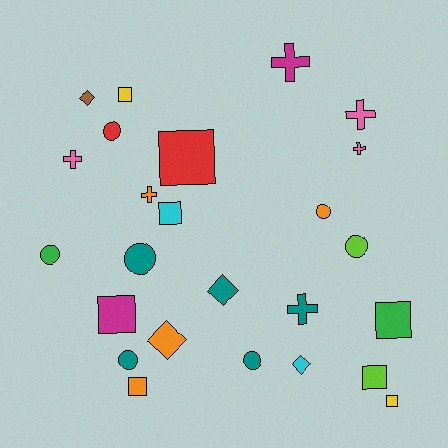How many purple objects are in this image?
There are no purple objects.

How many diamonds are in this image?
There are 4 diamonds.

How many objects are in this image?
There are 25 objects.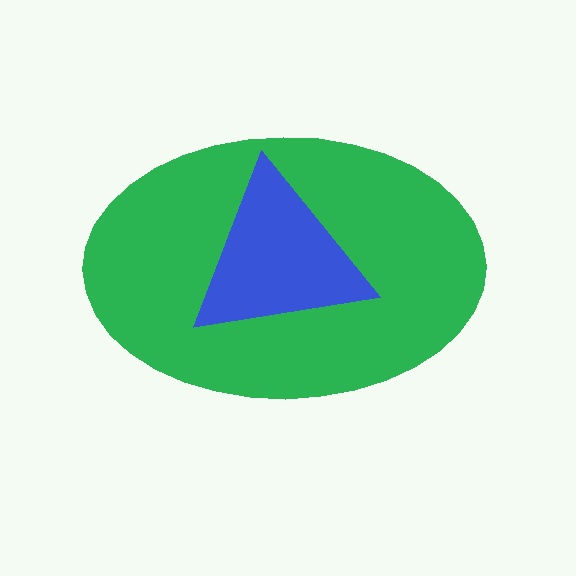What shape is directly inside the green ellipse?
The blue triangle.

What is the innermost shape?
The blue triangle.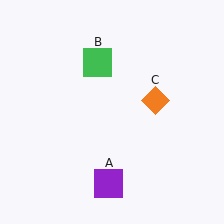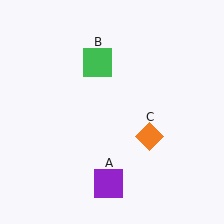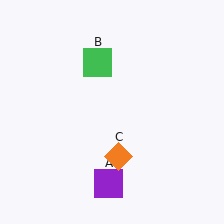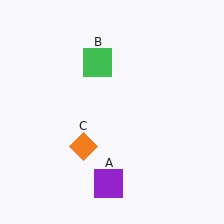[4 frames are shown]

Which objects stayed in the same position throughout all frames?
Purple square (object A) and green square (object B) remained stationary.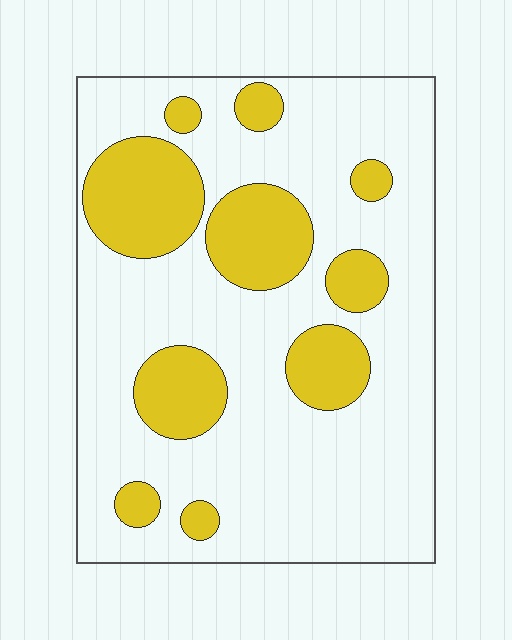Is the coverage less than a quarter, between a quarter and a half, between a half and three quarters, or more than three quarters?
Between a quarter and a half.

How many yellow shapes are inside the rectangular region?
10.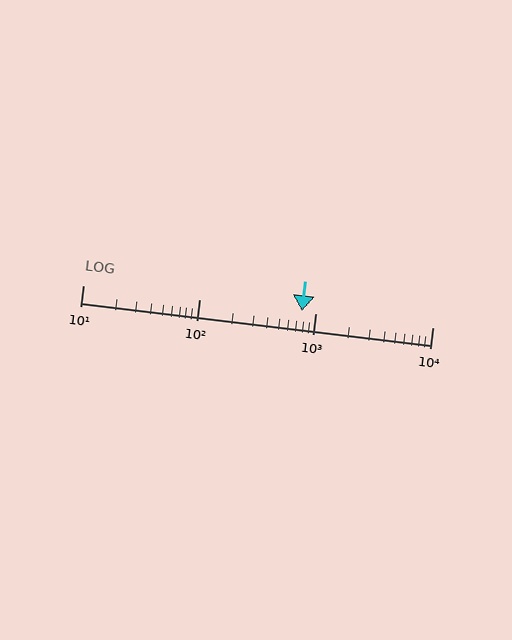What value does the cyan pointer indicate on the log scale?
The pointer indicates approximately 750.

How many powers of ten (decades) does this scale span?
The scale spans 3 decades, from 10 to 10000.